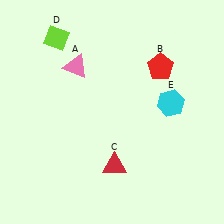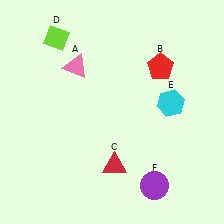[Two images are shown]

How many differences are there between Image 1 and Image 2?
There is 1 difference between the two images.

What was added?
A purple circle (F) was added in Image 2.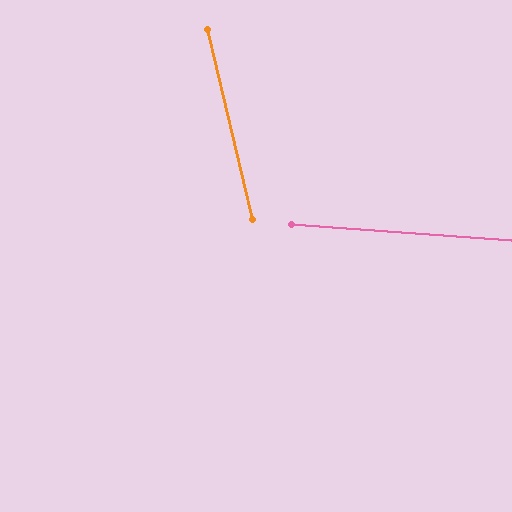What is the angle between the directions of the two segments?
Approximately 72 degrees.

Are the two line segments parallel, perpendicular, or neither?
Neither parallel nor perpendicular — they differ by about 72°.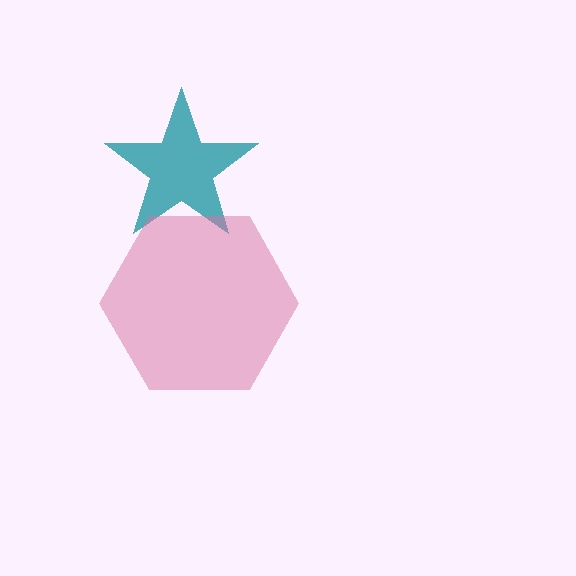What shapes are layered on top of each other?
The layered shapes are: a teal star, a pink hexagon.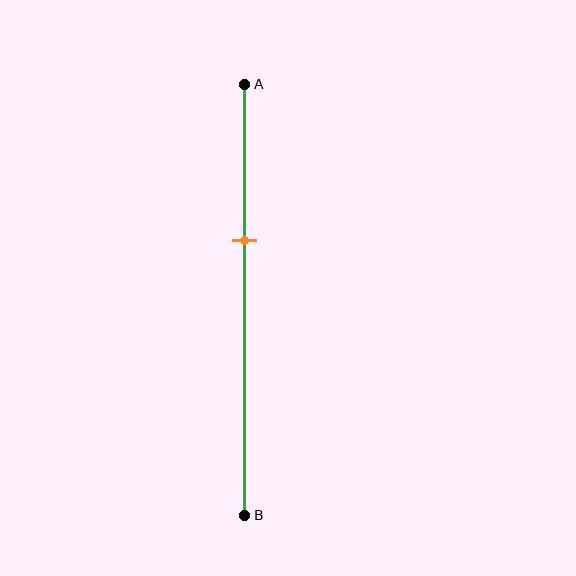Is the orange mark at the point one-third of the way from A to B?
Yes, the mark is approximately at the one-third point.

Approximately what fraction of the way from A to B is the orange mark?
The orange mark is approximately 35% of the way from A to B.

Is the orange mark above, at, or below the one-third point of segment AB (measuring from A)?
The orange mark is approximately at the one-third point of segment AB.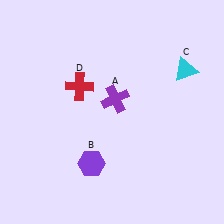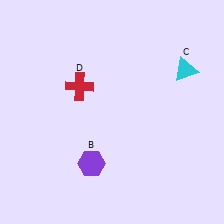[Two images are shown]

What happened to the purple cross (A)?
The purple cross (A) was removed in Image 2. It was in the top-right area of Image 1.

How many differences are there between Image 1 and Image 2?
There is 1 difference between the two images.